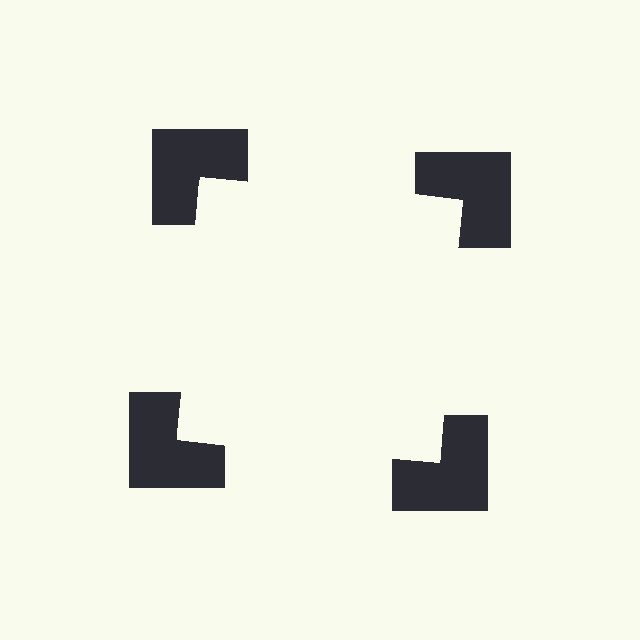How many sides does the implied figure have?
4 sides.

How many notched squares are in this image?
There are 4 — one at each vertex of the illusory square.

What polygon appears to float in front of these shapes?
An illusory square — its edges are inferred from the aligned wedge cuts in the notched squares, not physically drawn.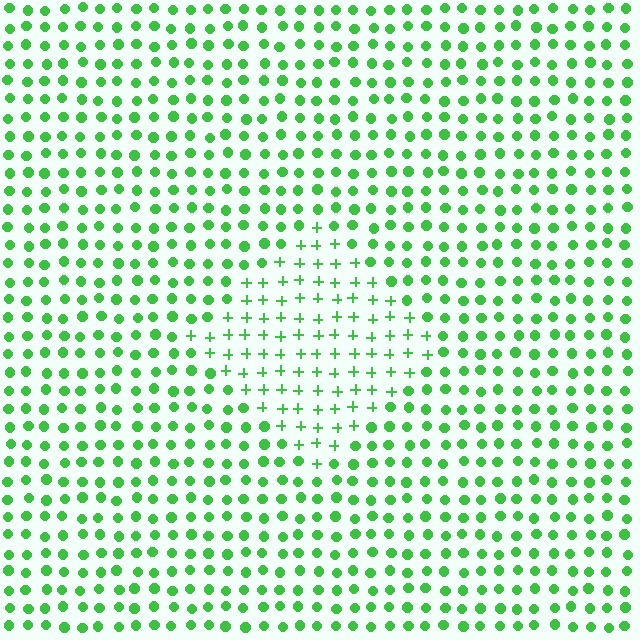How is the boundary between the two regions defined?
The boundary is defined by a change in element shape: plus signs inside vs. circles outside. All elements share the same color and spacing.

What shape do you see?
I see a diamond.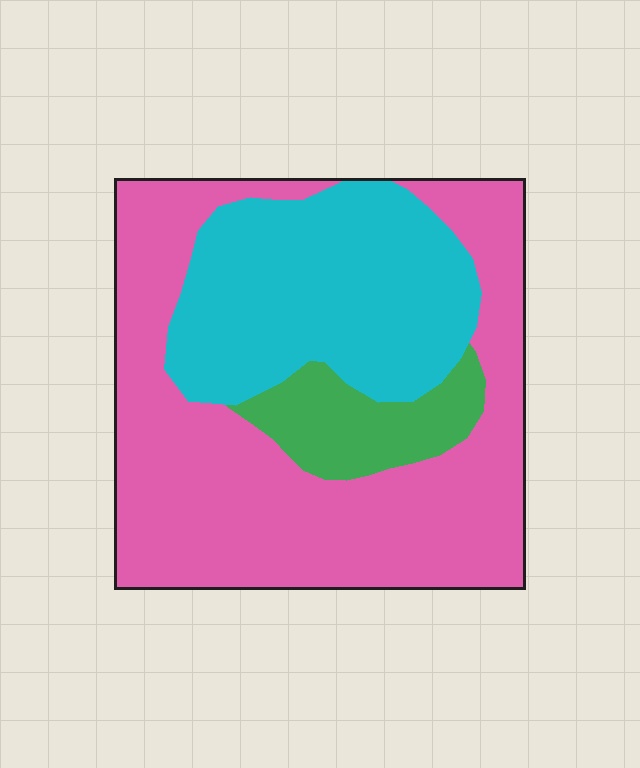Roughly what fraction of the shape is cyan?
Cyan covers roughly 30% of the shape.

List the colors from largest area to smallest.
From largest to smallest: pink, cyan, green.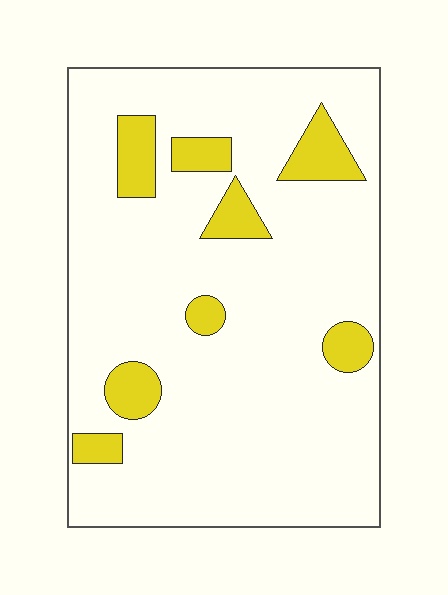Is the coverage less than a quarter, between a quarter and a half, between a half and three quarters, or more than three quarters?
Less than a quarter.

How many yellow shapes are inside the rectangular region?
8.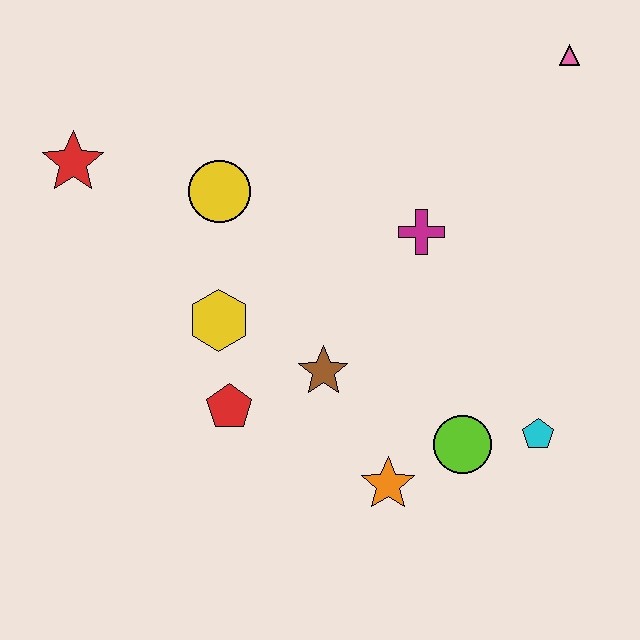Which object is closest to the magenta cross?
The brown star is closest to the magenta cross.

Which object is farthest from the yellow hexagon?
The pink triangle is farthest from the yellow hexagon.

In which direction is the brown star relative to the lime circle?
The brown star is to the left of the lime circle.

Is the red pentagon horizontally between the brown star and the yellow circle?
Yes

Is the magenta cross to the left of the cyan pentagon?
Yes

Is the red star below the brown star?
No